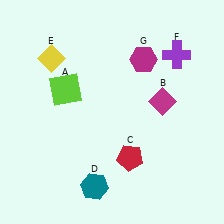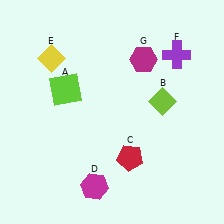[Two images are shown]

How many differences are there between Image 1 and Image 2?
There are 2 differences between the two images.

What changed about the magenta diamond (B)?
In Image 1, B is magenta. In Image 2, it changed to lime.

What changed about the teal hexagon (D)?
In Image 1, D is teal. In Image 2, it changed to magenta.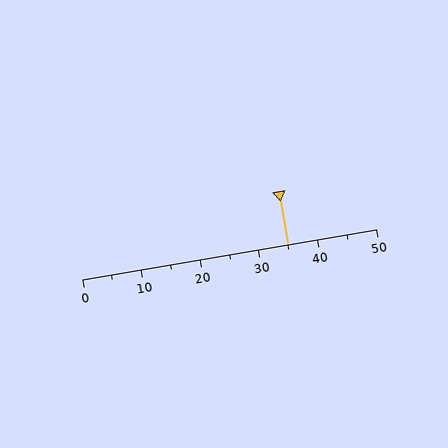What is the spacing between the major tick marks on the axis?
The major ticks are spaced 10 apart.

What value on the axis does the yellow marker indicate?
The marker indicates approximately 35.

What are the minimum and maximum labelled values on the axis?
The axis runs from 0 to 50.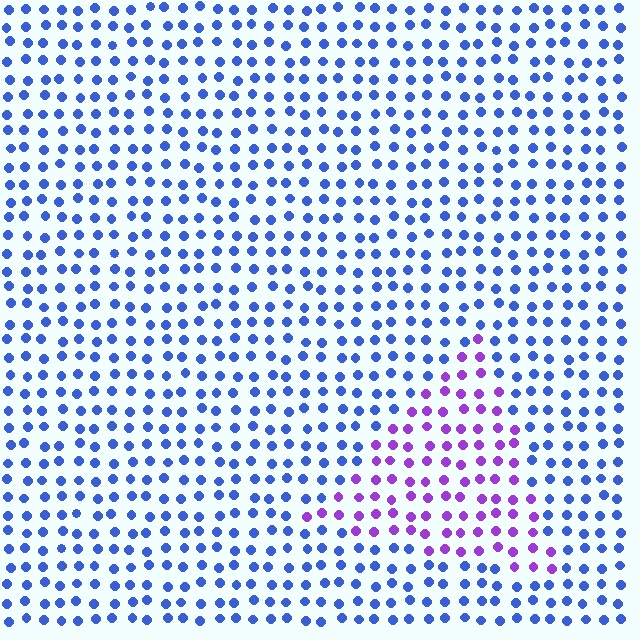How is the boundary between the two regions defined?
The boundary is defined purely by a slight shift in hue (about 52 degrees). Spacing, size, and orientation are identical on both sides.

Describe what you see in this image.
The image is filled with small blue elements in a uniform arrangement. A triangle-shaped region is visible where the elements are tinted to a slightly different hue, forming a subtle color boundary.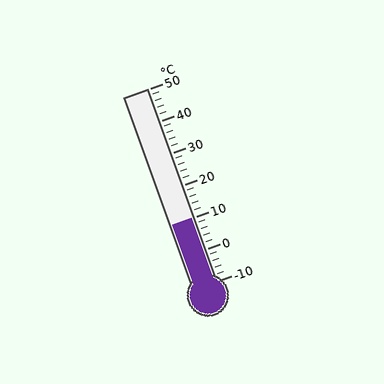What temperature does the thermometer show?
The thermometer shows approximately 10°C.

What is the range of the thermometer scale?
The thermometer scale ranges from -10°C to 50°C.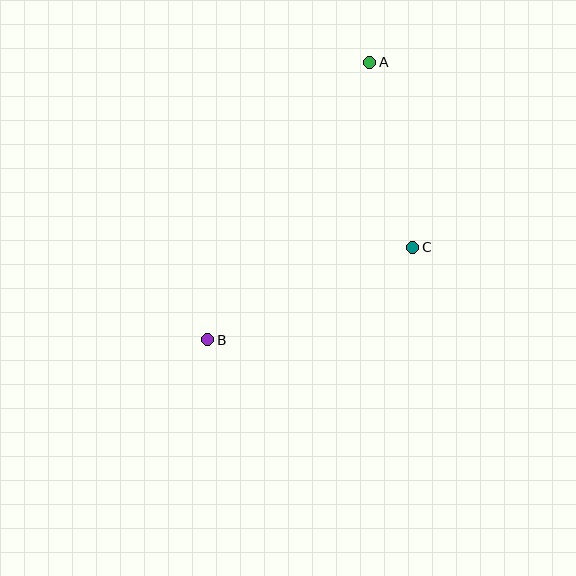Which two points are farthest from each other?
Points A and B are farthest from each other.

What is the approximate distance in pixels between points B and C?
The distance between B and C is approximately 225 pixels.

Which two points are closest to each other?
Points A and C are closest to each other.